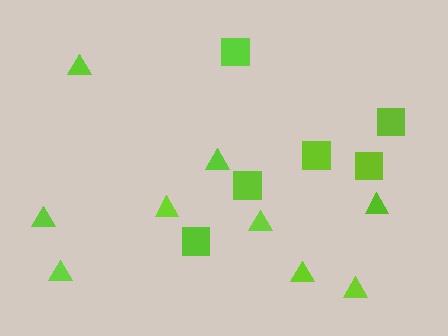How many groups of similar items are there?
There are 2 groups: one group of squares (6) and one group of triangles (9).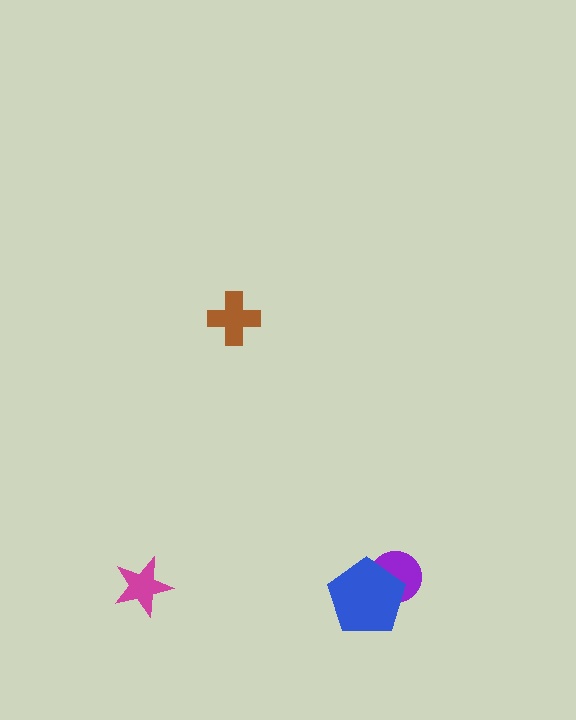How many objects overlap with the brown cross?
0 objects overlap with the brown cross.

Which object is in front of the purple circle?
The blue pentagon is in front of the purple circle.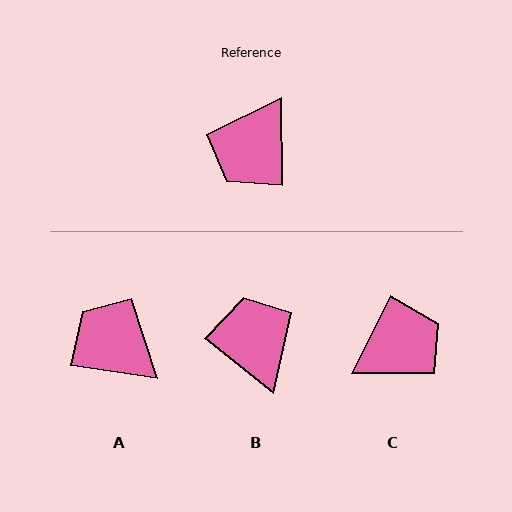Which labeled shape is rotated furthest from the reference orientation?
C, about 153 degrees away.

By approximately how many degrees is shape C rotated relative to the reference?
Approximately 153 degrees counter-clockwise.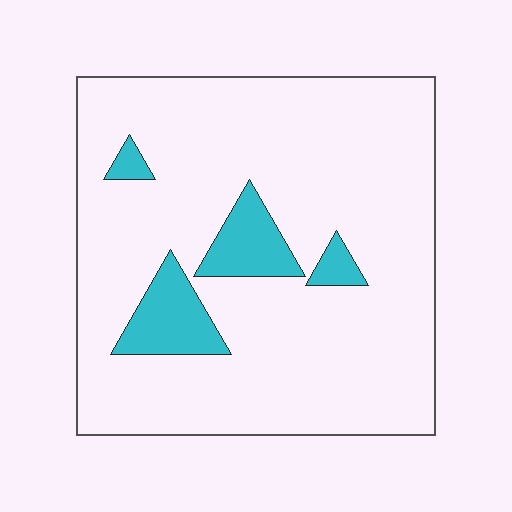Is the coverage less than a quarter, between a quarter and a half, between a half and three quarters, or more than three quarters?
Less than a quarter.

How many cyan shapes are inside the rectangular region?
4.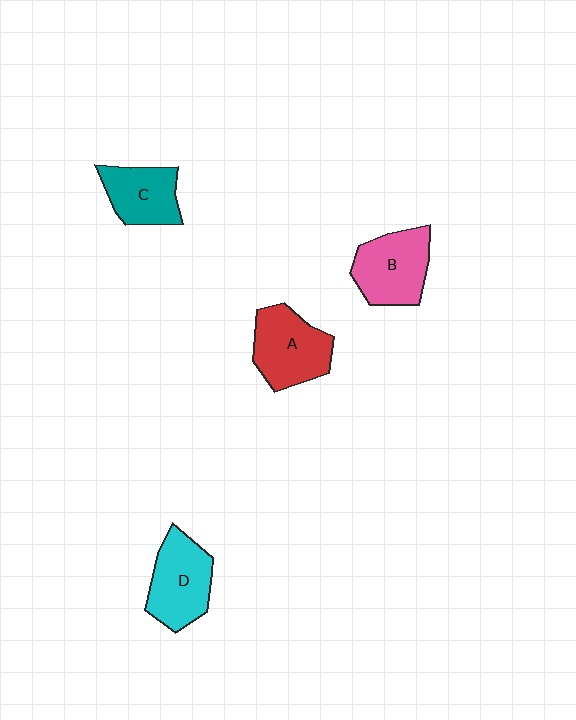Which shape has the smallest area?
Shape C (teal).